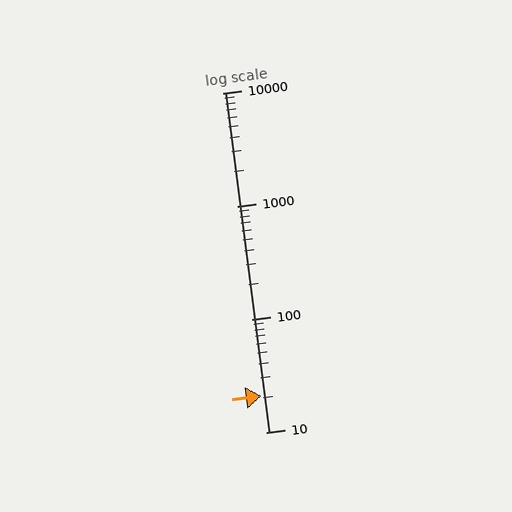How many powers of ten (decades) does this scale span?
The scale spans 3 decades, from 10 to 10000.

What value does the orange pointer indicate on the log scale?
The pointer indicates approximately 21.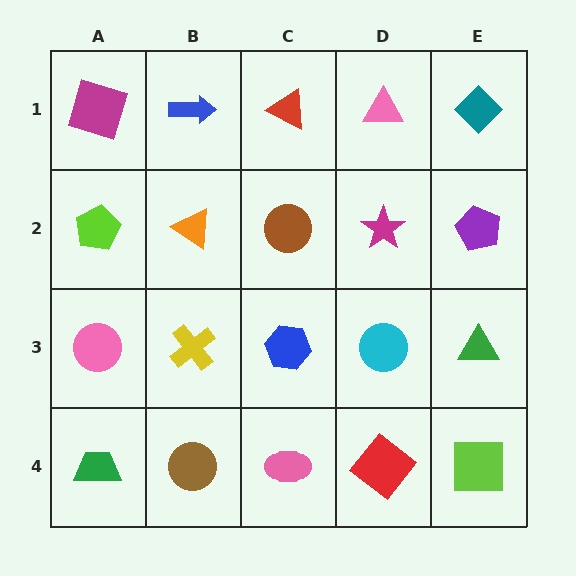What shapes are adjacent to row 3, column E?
A purple pentagon (row 2, column E), a lime square (row 4, column E), a cyan circle (row 3, column D).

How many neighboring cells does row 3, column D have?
4.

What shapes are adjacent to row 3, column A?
A lime pentagon (row 2, column A), a green trapezoid (row 4, column A), a yellow cross (row 3, column B).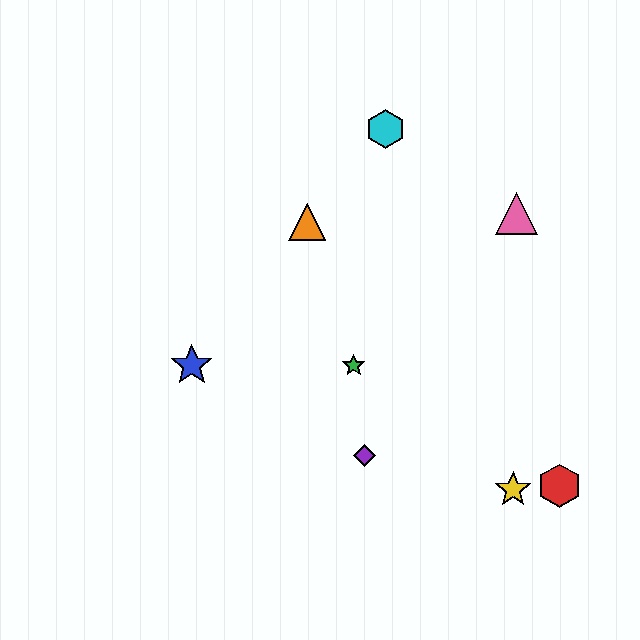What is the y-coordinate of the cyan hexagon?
The cyan hexagon is at y≈129.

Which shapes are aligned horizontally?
The blue star, the green star are aligned horizontally.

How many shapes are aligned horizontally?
2 shapes (the blue star, the green star) are aligned horizontally.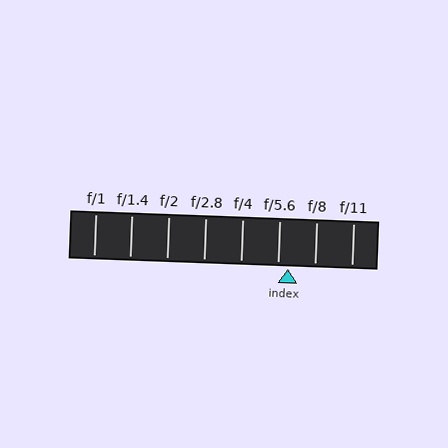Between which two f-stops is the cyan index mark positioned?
The index mark is between f/5.6 and f/8.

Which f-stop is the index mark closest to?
The index mark is closest to f/5.6.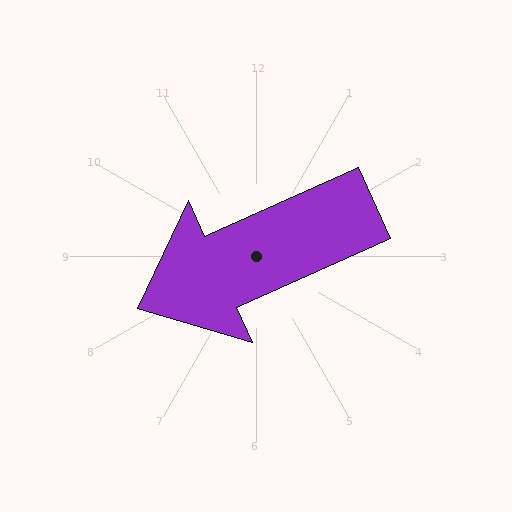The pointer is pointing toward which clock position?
Roughly 8 o'clock.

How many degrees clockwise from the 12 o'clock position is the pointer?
Approximately 246 degrees.